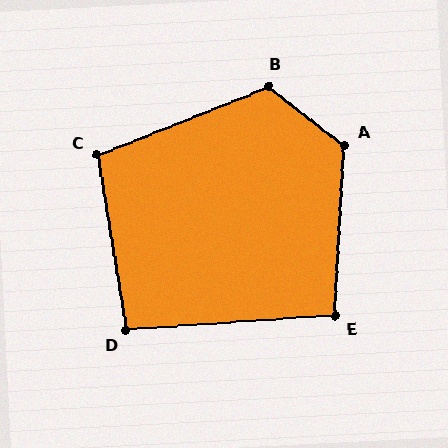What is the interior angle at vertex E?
Approximately 97 degrees (obtuse).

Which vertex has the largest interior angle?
A, at approximately 124 degrees.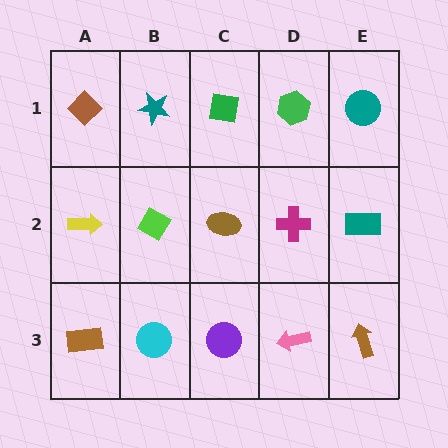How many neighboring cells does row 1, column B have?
3.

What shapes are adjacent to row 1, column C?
A brown ellipse (row 2, column C), a teal star (row 1, column B), a green hexagon (row 1, column D).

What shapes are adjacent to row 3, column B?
A lime diamond (row 2, column B), a brown rectangle (row 3, column A), a purple circle (row 3, column C).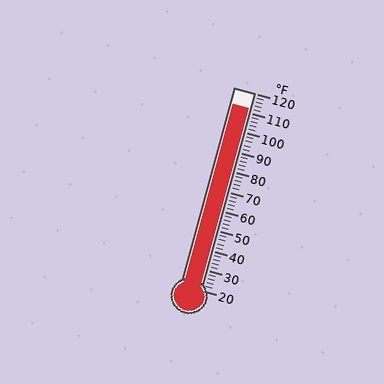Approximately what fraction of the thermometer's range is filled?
The thermometer is filled to approximately 90% of its range.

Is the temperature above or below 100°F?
The temperature is above 100°F.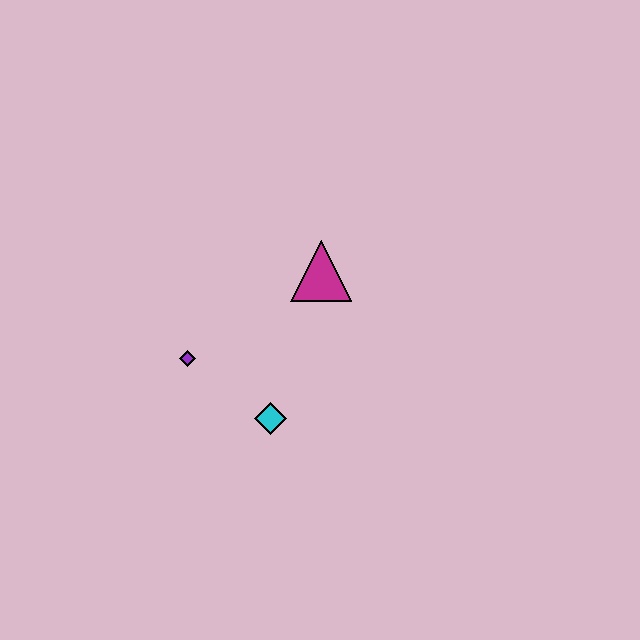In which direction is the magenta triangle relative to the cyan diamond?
The magenta triangle is above the cyan diamond.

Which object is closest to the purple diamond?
The cyan diamond is closest to the purple diamond.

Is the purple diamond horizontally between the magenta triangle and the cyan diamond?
No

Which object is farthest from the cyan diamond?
The magenta triangle is farthest from the cyan diamond.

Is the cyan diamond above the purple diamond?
No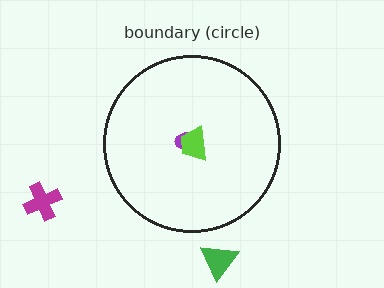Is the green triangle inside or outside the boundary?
Outside.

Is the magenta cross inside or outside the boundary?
Outside.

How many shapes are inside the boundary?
2 inside, 2 outside.